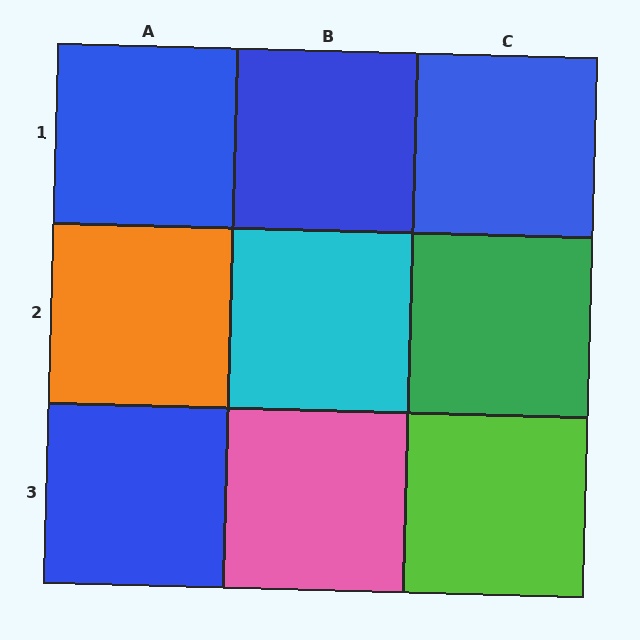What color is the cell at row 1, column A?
Blue.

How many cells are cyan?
1 cell is cyan.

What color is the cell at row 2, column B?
Cyan.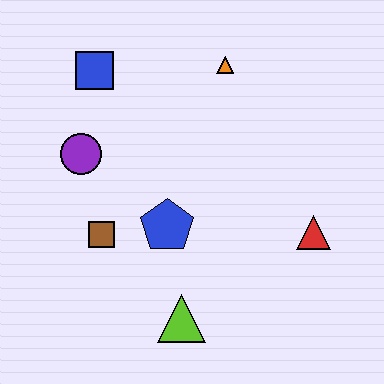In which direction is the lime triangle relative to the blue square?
The lime triangle is below the blue square.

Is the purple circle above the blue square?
No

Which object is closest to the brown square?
The blue pentagon is closest to the brown square.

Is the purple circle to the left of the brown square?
Yes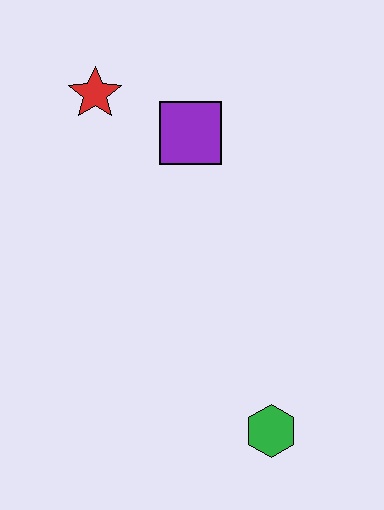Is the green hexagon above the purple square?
No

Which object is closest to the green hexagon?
The purple square is closest to the green hexagon.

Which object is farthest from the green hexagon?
The red star is farthest from the green hexagon.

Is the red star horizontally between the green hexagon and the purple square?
No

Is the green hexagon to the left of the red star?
No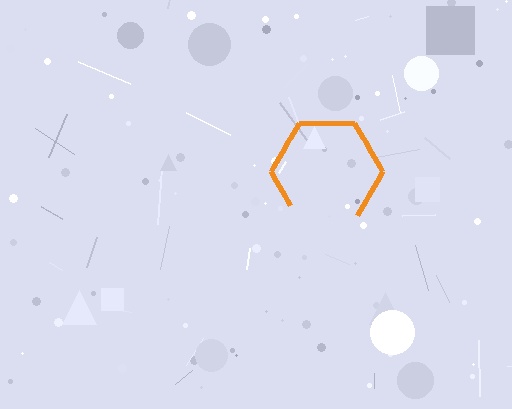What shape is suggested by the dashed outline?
The dashed outline suggests a hexagon.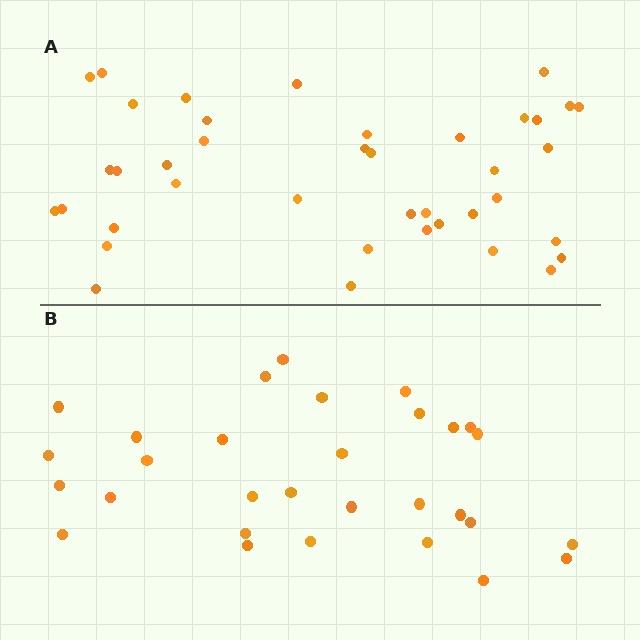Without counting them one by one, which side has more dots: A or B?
Region A (the top region) has more dots.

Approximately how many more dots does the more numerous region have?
Region A has roughly 10 or so more dots than region B.